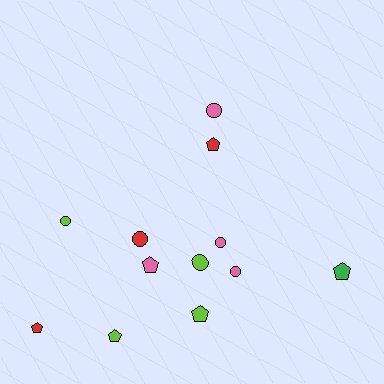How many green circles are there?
There are no green circles.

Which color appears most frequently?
Pink, with 4 objects.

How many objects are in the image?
There are 12 objects.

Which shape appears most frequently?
Circle, with 6 objects.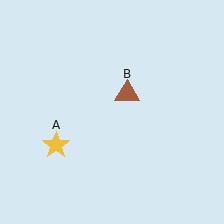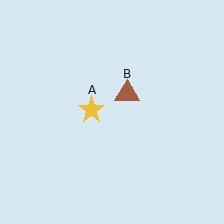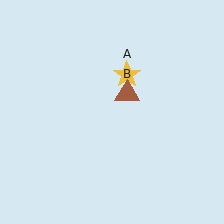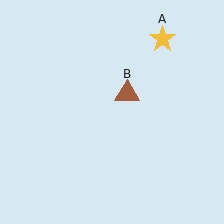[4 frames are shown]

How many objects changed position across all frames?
1 object changed position: yellow star (object A).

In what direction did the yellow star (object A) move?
The yellow star (object A) moved up and to the right.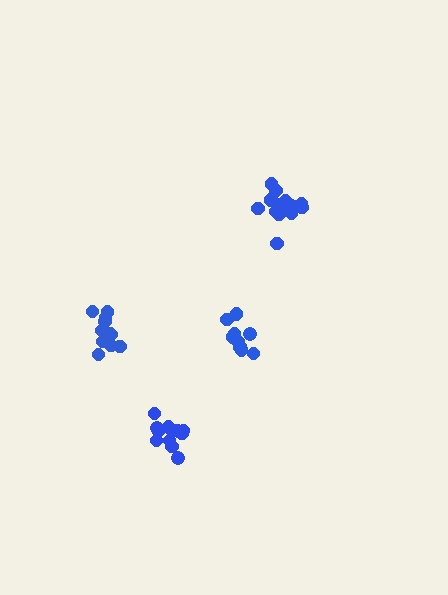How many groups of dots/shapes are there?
There are 4 groups.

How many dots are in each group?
Group 1: 12 dots, Group 2: 11 dots, Group 3: 16 dots, Group 4: 10 dots (49 total).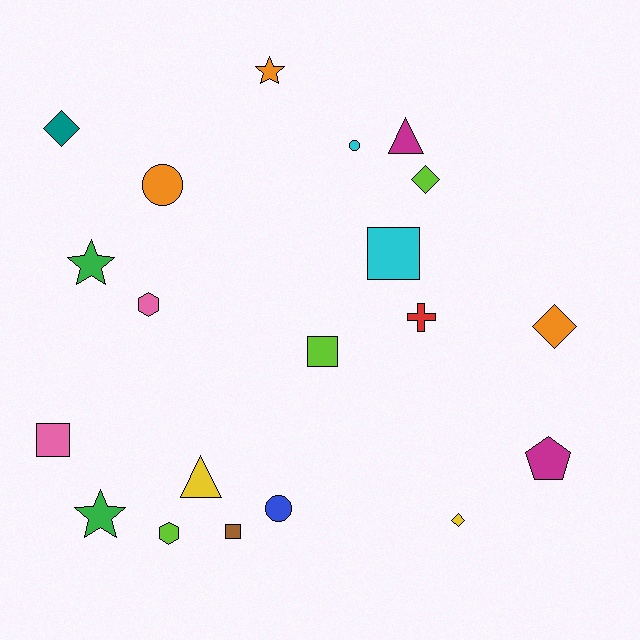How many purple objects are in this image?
There are no purple objects.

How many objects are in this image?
There are 20 objects.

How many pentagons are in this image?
There is 1 pentagon.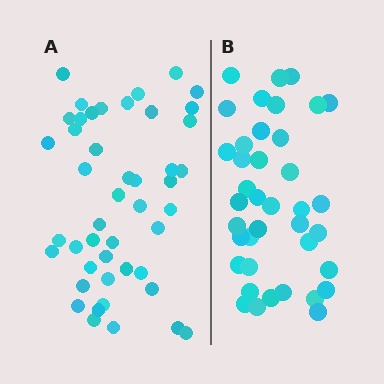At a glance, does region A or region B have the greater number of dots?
Region A (the left region) has more dots.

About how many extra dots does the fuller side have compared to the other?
Region A has roughly 8 or so more dots than region B.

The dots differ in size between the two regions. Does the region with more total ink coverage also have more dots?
No. Region B has more total ink coverage because its dots are larger, but region A actually contains more individual dots. Total area can be misleading — the number of items is what matters here.